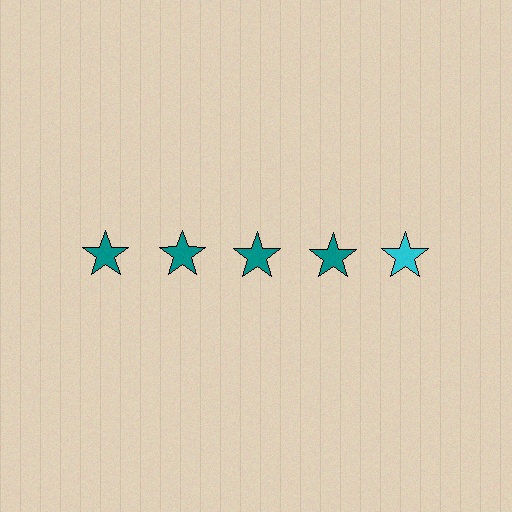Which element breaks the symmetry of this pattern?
The cyan star in the top row, rightmost column breaks the symmetry. All other shapes are teal stars.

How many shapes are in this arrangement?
There are 5 shapes arranged in a grid pattern.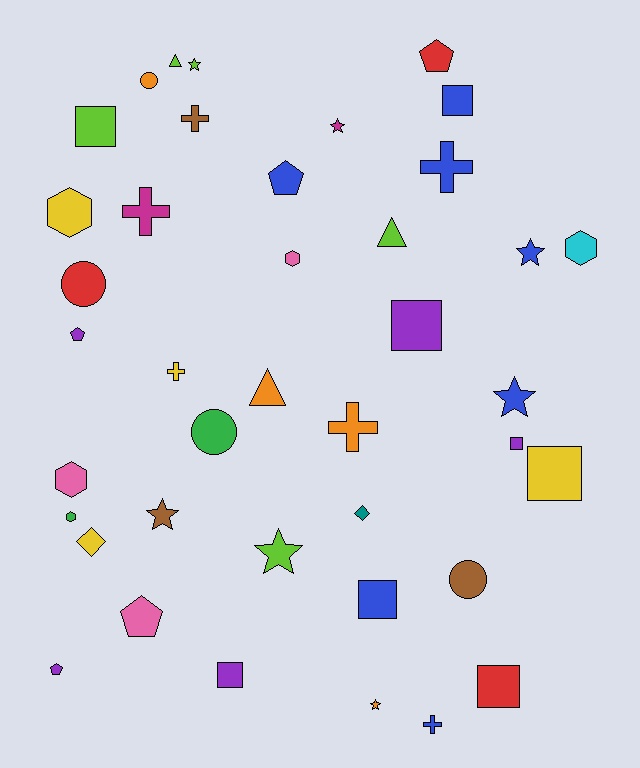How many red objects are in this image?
There are 3 red objects.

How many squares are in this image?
There are 8 squares.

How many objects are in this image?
There are 40 objects.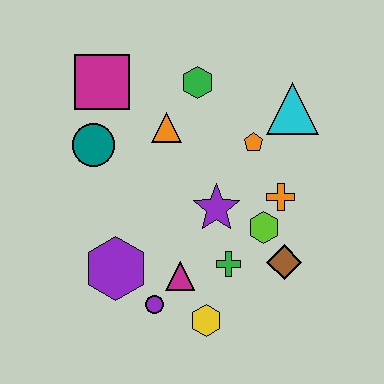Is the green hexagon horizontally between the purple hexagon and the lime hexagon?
Yes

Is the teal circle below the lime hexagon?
No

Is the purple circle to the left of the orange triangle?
Yes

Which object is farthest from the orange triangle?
The yellow hexagon is farthest from the orange triangle.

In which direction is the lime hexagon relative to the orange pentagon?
The lime hexagon is below the orange pentagon.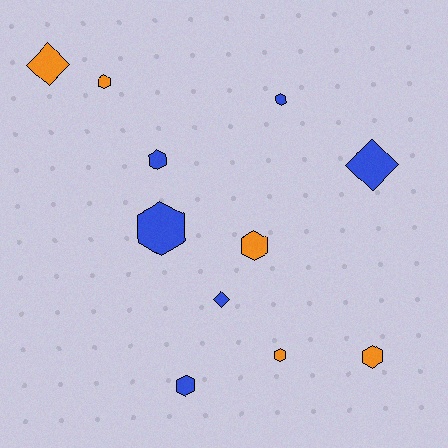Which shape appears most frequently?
Hexagon, with 8 objects.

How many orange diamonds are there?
There is 1 orange diamond.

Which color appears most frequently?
Blue, with 6 objects.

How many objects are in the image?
There are 11 objects.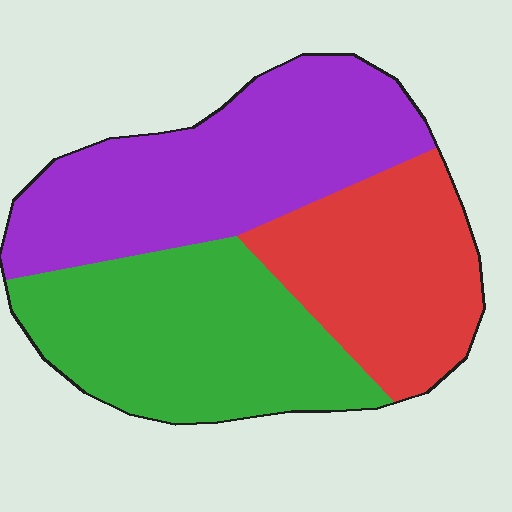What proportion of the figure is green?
Green covers 35% of the figure.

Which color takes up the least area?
Red, at roughly 25%.